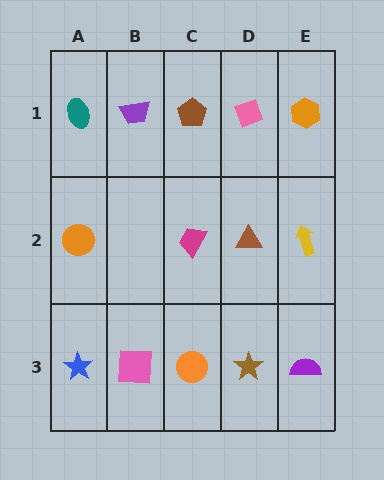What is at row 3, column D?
A brown star.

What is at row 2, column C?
A magenta trapezoid.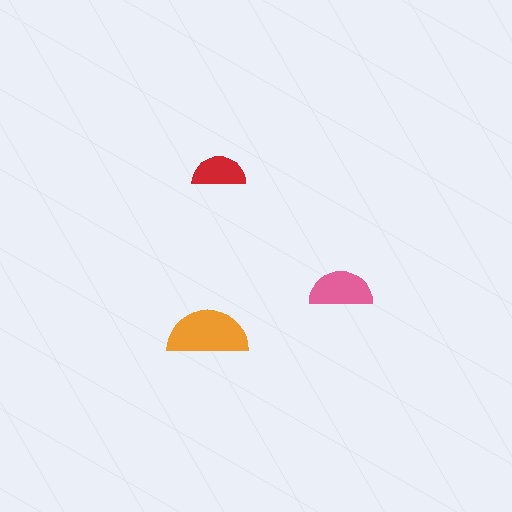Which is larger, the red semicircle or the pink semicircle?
The pink one.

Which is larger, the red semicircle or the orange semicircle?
The orange one.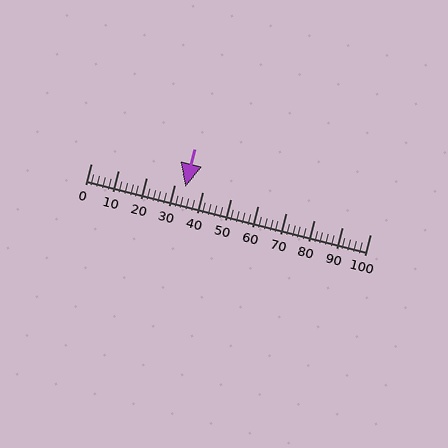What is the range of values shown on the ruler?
The ruler shows values from 0 to 100.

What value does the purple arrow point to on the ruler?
The purple arrow points to approximately 34.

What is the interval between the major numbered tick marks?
The major tick marks are spaced 10 units apart.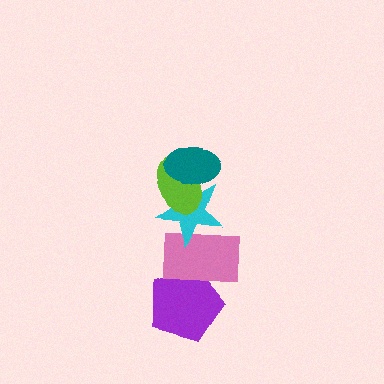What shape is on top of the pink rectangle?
The cyan star is on top of the pink rectangle.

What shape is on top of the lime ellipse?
The teal ellipse is on top of the lime ellipse.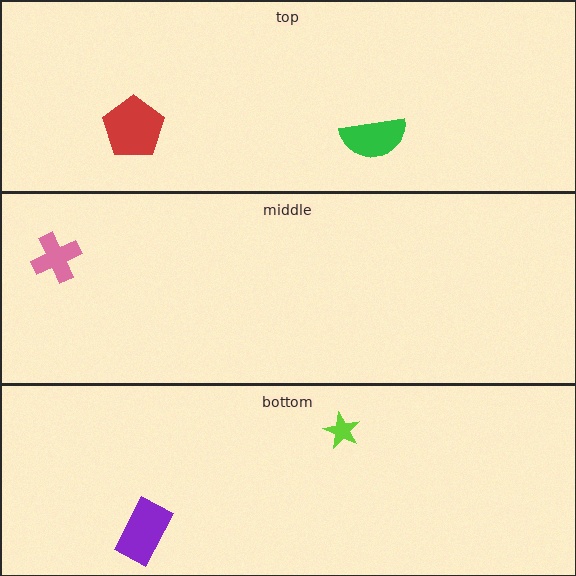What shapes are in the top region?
The green semicircle, the red pentagon.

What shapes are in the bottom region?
The lime star, the purple rectangle.